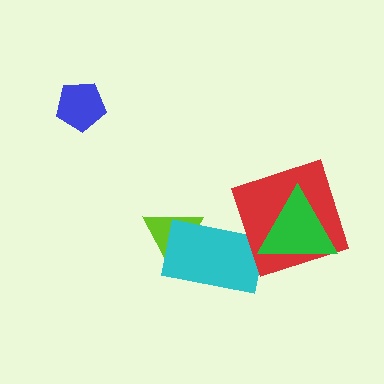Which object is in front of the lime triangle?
The cyan rectangle is in front of the lime triangle.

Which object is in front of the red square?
The green triangle is in front of the red square.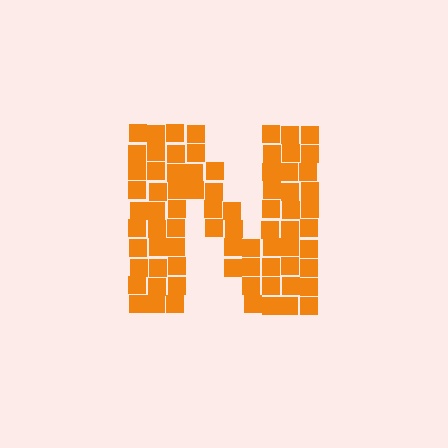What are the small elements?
The small elements are squares.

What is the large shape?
The large shape is the letter N.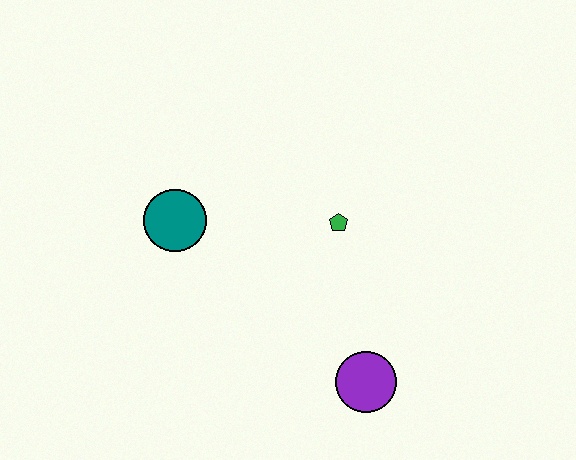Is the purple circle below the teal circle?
Yes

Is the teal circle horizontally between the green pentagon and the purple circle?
No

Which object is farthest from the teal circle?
The purple circle is farthest from the teal circle.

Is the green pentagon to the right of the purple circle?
No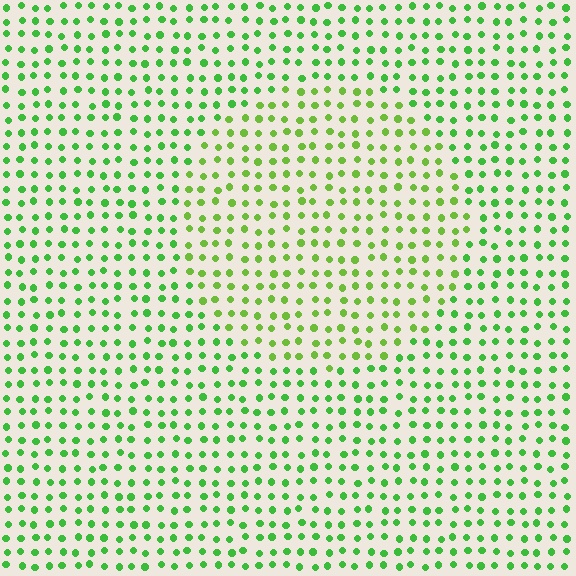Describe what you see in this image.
The image is filled with small green elements in a uniform arrangement. A circle-shaped region is visible where the elements are tinted to a slightly different hue, forming a subtle color boundary.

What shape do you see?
I see a circle.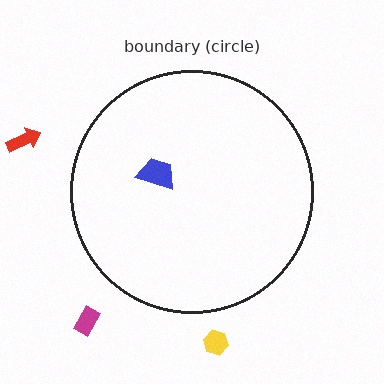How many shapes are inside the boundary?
1 inside, 3 outside.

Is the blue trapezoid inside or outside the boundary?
Inside.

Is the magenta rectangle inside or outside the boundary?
Outside.